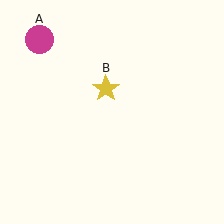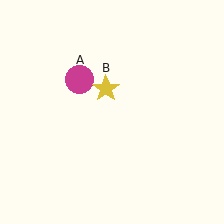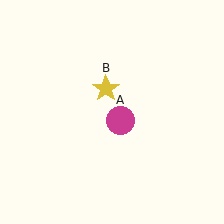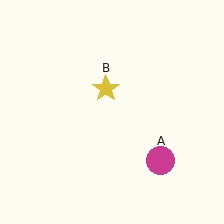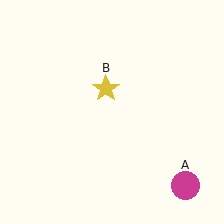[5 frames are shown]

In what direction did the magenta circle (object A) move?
The magenta circle (object A) moved down and to the right.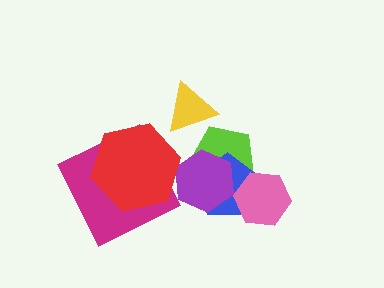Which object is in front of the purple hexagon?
The red hexagon is in front of the purple hexagon.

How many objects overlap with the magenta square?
1 object overlaps with the magenta square.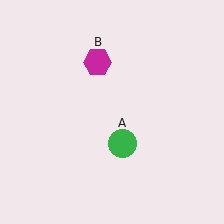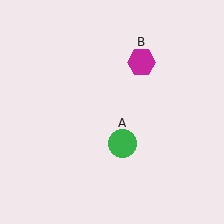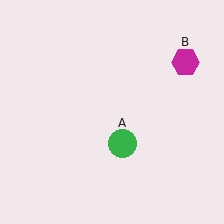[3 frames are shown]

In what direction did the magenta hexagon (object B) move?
The magenta hexagon (object B) moved right.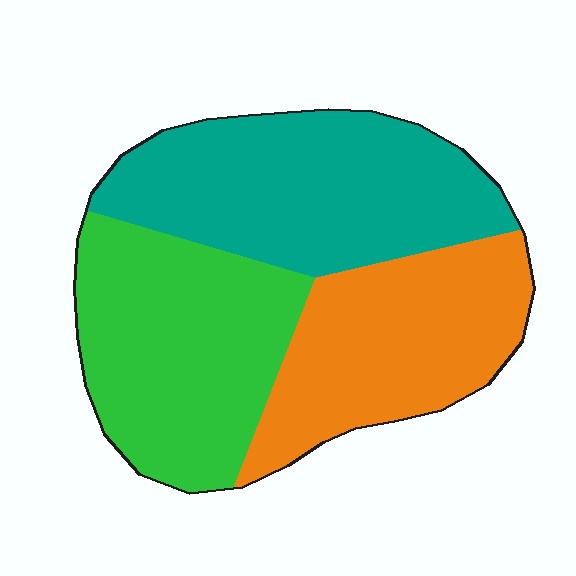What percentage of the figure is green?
Green covers around 35% of the figure.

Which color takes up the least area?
Orange, at roughly 30%.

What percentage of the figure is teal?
Teal takes up between a quarter and a half of the figure.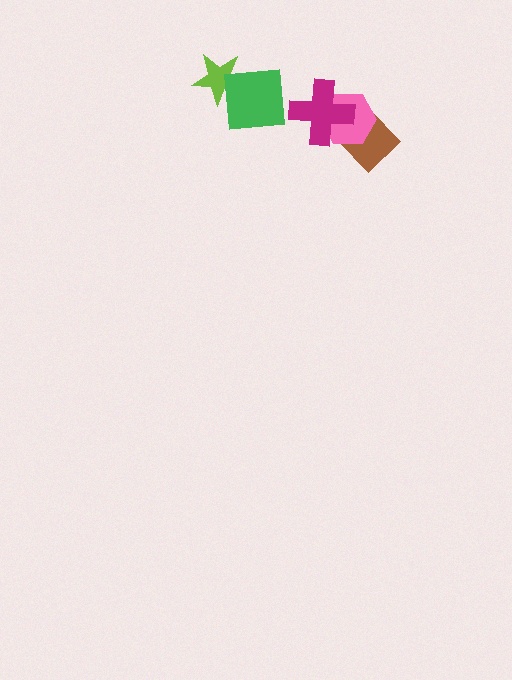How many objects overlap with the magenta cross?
2 objects overlap with the magenta cross.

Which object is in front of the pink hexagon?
The magenta cross is in front of the pink hexagon.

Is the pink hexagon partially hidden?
Yes, it is partially covered by another shape.